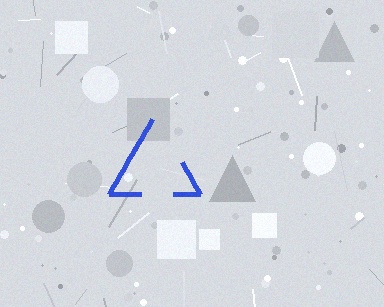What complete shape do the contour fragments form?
The contour fragments form a triangle.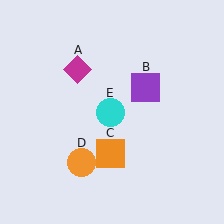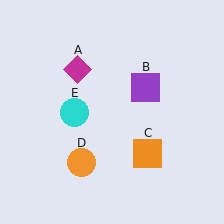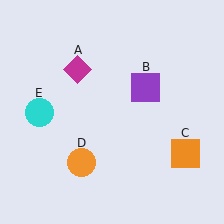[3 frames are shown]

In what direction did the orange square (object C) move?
The orange square (object C) moved right.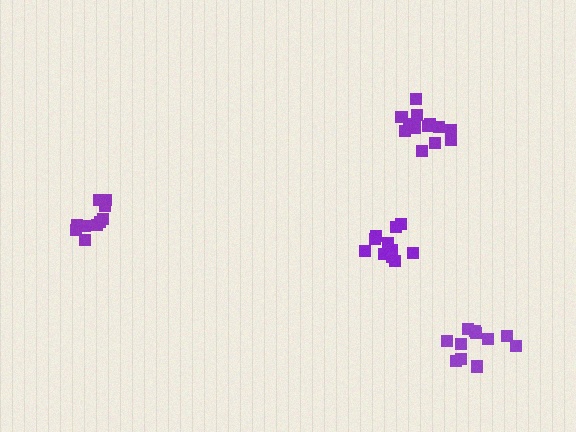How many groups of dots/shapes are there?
There are 4 groups.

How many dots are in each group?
Group 1: 13 dots, Group 2: 11 dots, Group 3: 11 dots, Group 4: 10 dots (45 total).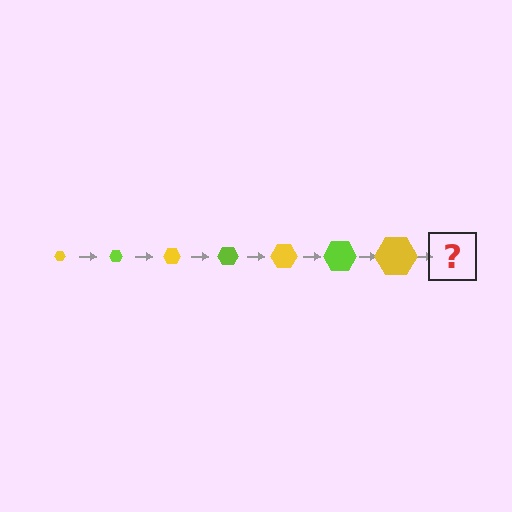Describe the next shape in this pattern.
It should be a lime hexagon, larger than the previous one.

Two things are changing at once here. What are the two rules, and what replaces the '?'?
The two rules are that the hexagon grows larger each step and the color cycles through yellow and lime. The '?' should be a lime hexagon, larger than the previous one.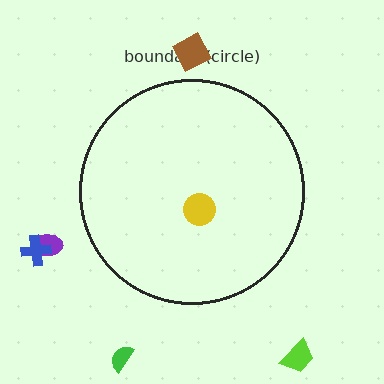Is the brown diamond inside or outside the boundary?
Outside.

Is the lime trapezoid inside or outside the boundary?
Outside.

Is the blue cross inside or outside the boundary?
Outside.